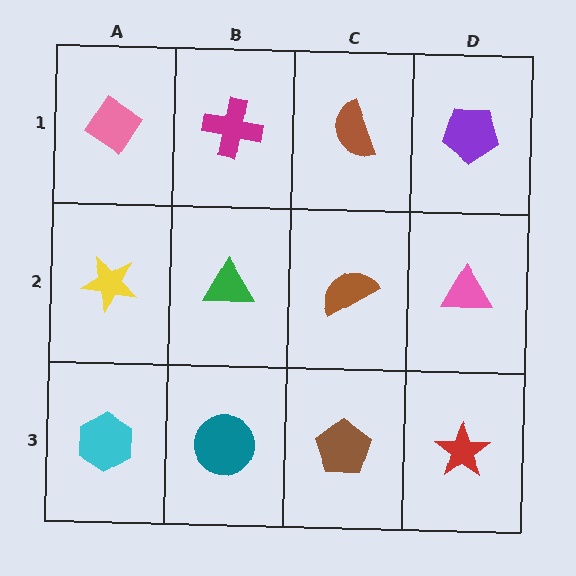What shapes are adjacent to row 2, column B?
A magenta cross (row 1, column B), a teal circle (row 3, column B), a yellow star (row 2, column A), a brown semicircle (row 2, column C).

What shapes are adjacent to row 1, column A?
A yellow star (row 2, column A), a magenta cross (row 1, column B).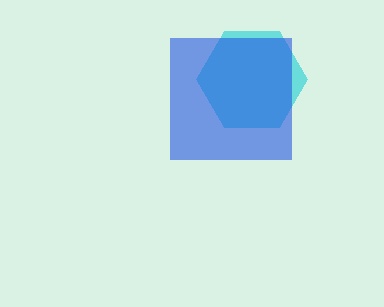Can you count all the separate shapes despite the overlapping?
Yes, there are 2 separate shapes.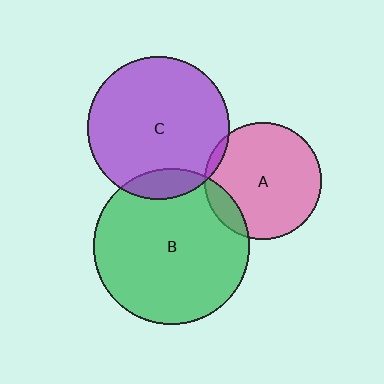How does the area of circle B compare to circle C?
Approximately 1.2 times.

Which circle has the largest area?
Circle B (green).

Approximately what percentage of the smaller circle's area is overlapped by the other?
Approximately 10%.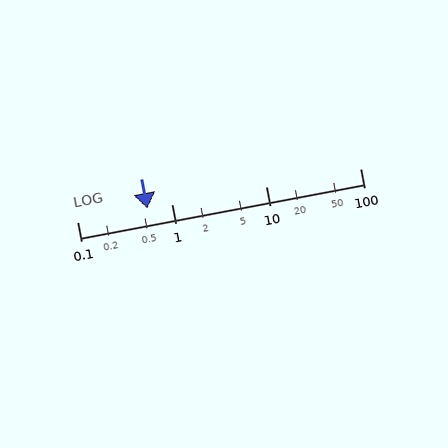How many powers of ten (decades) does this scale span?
The scale spans 3 decades, from 0.1 to 100.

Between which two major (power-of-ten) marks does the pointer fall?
The pointer is between 0.1 and 1.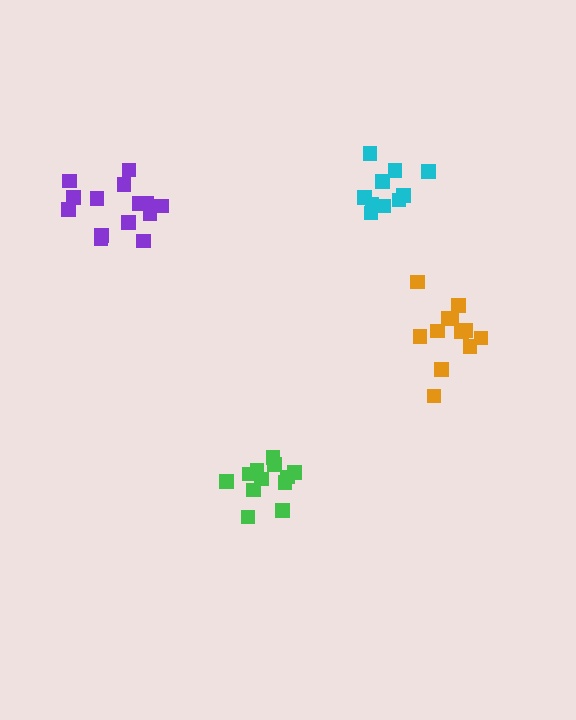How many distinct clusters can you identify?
There are 4 distinct clusters.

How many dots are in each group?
Group 1: 12 dots, Group 2: 12 dots, Group 3: 14 dots, Group 4: 10 dots (48 total).